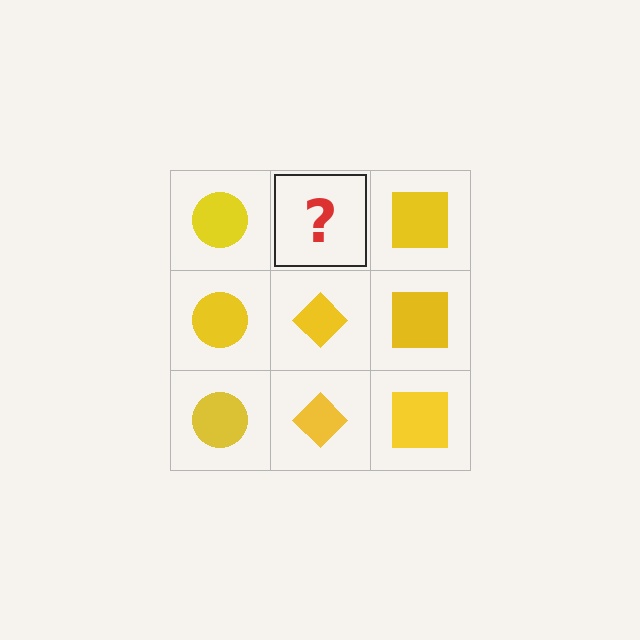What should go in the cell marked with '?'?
The missing cell should contain a yellow diamond.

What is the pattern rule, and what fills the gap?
The rule is that each column has a consistent shape. The gap should be filled with a yellow diamond.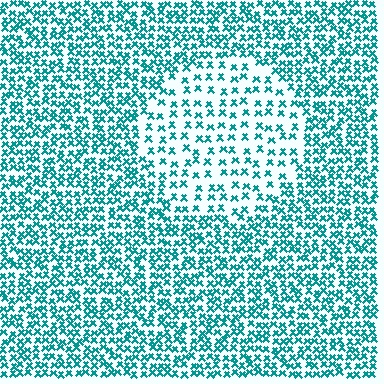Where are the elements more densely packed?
The elements are more densely packed outside the circle boundary.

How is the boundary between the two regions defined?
The boundary is defined by a change in element density (approximately 2.1x ratio). All elements are the same color, size, and shape.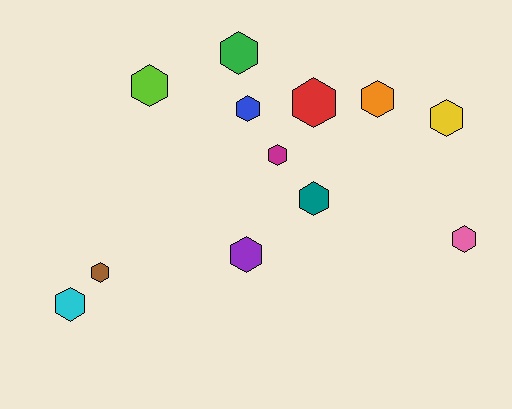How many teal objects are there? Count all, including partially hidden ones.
There is 1 teal object.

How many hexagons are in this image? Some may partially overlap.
There are 12 hexagons.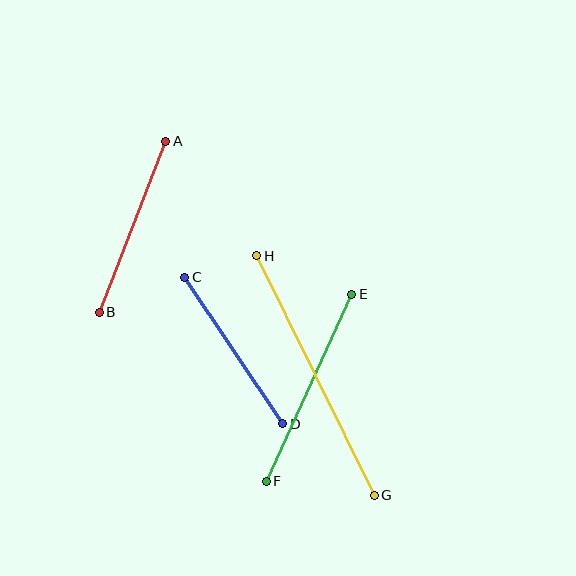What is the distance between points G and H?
The distance is approximately 267 pixels.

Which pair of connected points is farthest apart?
Points G and H are farthest apart.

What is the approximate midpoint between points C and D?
The midpoint is at approximately (234, 350) pixels.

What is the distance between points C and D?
The distance is approximately 176 pixels.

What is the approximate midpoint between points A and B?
The midpoint is at approximately (132, 227) pixels.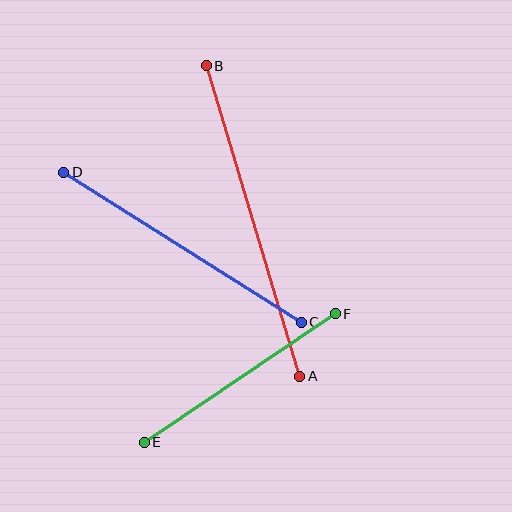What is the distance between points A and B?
The distance is approximately 324 pixels.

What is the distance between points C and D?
The distance is approximately 281 pixels.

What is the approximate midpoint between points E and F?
The midpoint is at approximately (240, 378) pixels.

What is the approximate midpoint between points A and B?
The midpoint is at approximately (253, 221) pixels.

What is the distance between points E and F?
The distance is approximately 230 pixels.